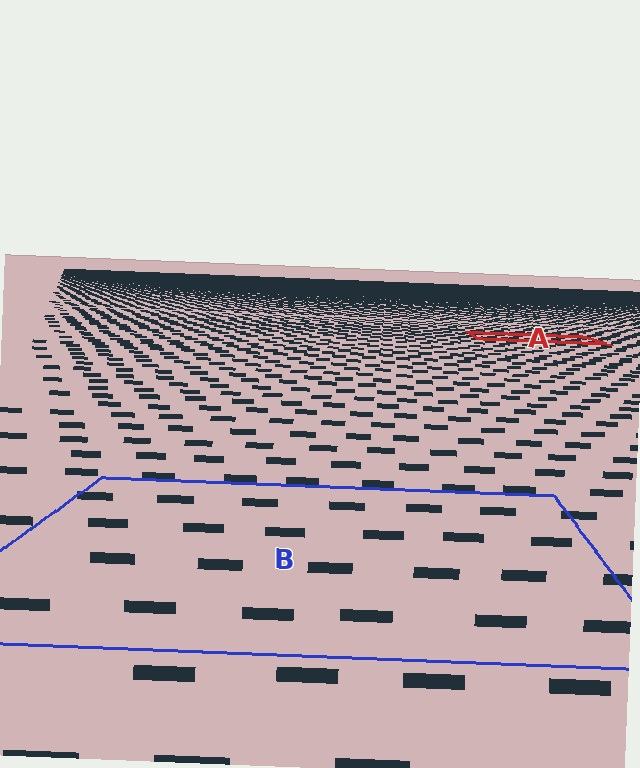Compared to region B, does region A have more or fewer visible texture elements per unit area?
Region A has more texture elements per unit area — they are packed more densely because it is farther away.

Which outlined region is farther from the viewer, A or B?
Region A is farther from the viewer — the texture elements inside it appear smaller and more densely packed.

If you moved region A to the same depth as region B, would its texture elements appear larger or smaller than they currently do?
They would appear larger. At a closer depth, the same texture elements are projected at a bigger on-screen size.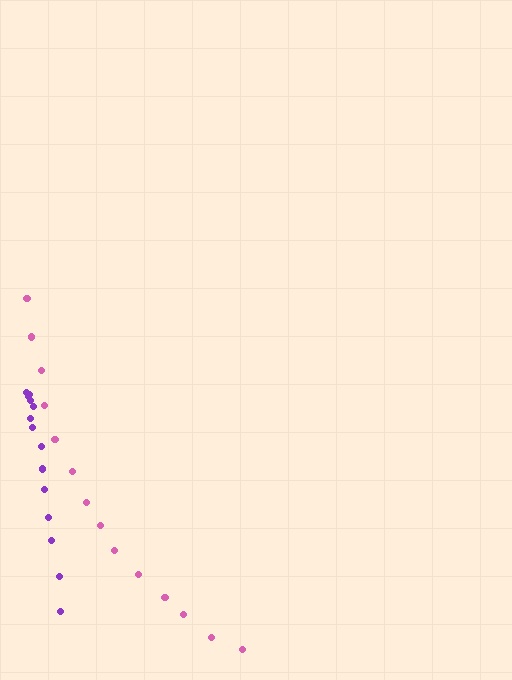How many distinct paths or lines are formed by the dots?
There are 2 distinct paths.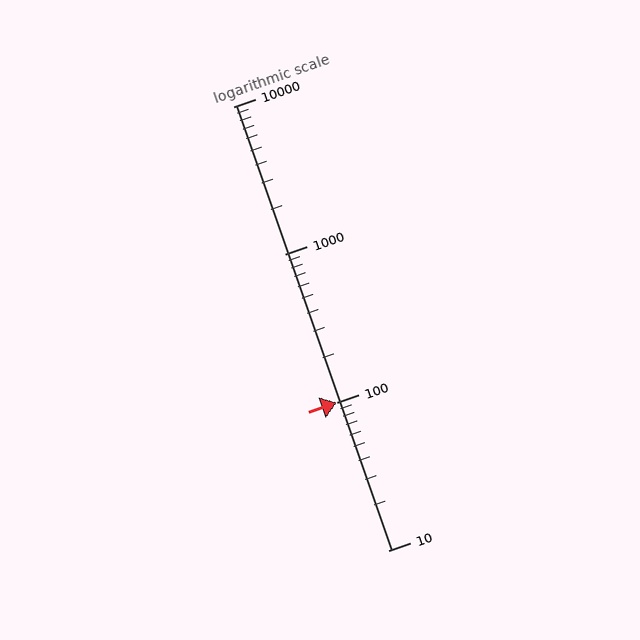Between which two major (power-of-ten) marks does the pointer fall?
The pointer is between 100 and 1000.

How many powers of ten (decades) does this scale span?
The scale spans 3 decades, from 10 to 10000.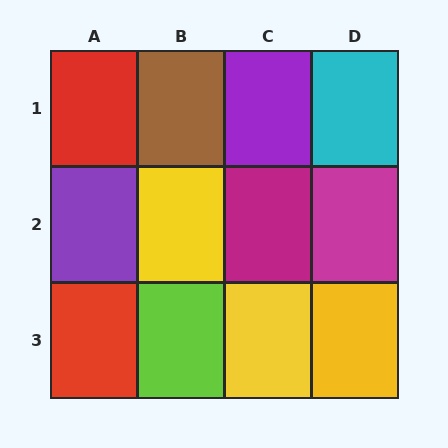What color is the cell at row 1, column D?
Cyan.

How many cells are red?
2 cells are red.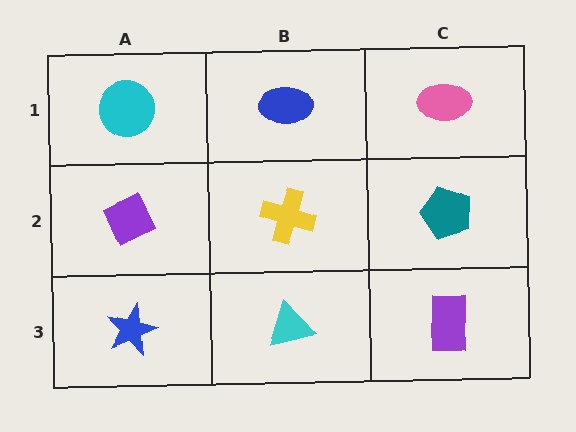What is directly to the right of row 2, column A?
A yellow cross.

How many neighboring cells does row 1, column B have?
3.